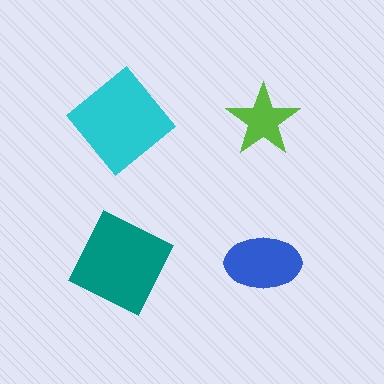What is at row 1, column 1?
A cyan diamond.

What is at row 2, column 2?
A blue ellipse.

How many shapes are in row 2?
2 shapes.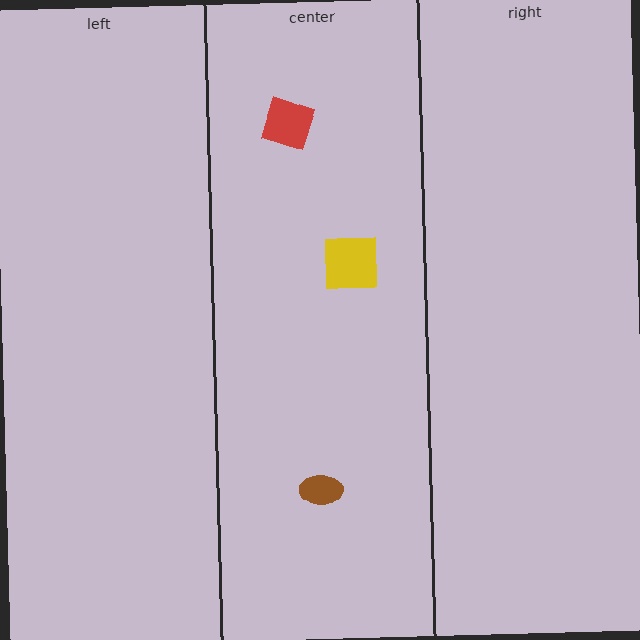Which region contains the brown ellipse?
The center region.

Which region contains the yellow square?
The center region.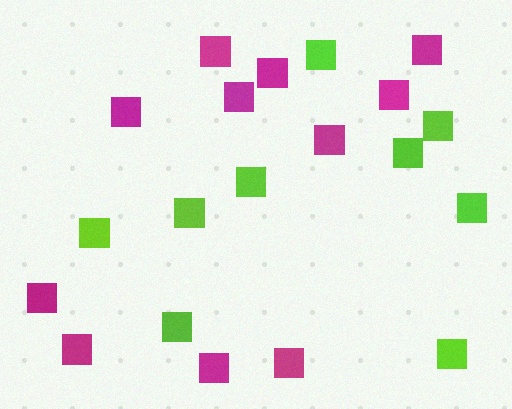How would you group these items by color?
There are 2 groups: one group of magenta squares (11) and one group of lime squares (9).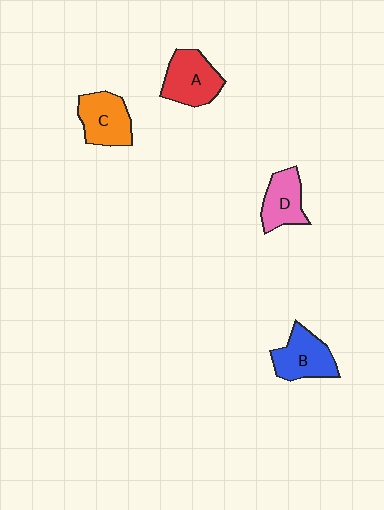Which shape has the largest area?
Shape A (red).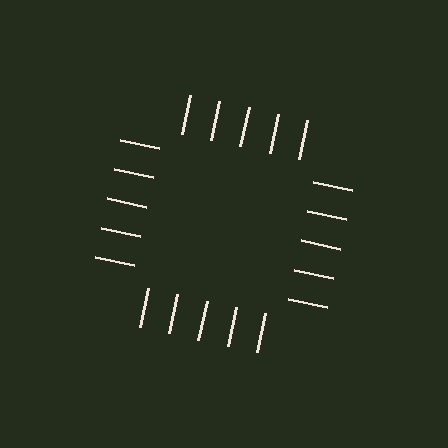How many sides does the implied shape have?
4 sides — the line-ends trace a square.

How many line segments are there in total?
20 — 5 along each of the 4 edges.